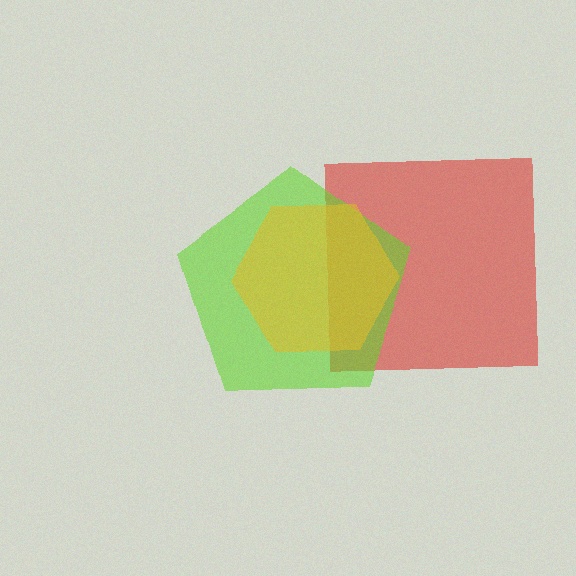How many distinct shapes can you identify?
There are 3 distinct shapes: a red square, a lime pentagon, a yellow hexagon.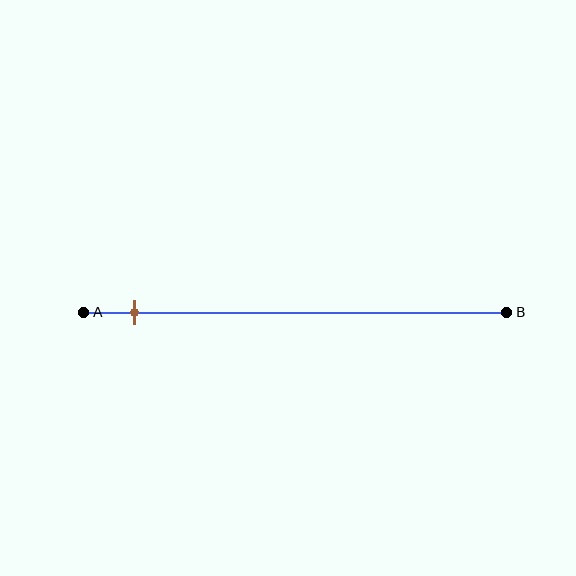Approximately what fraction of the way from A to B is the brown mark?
The brown mark is approximately 10% of the way from A to B.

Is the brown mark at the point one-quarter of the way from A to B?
No, the mark is at about 10% from A, not at the 25% one-quarter point.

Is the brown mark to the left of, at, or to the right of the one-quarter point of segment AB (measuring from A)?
The brown mark is to the left of the one-quarter point of segment AB.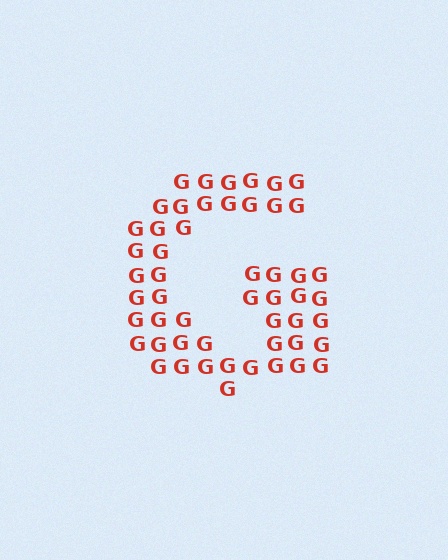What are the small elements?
The small elements are letter G's.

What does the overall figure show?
The overall figure shows the letter G.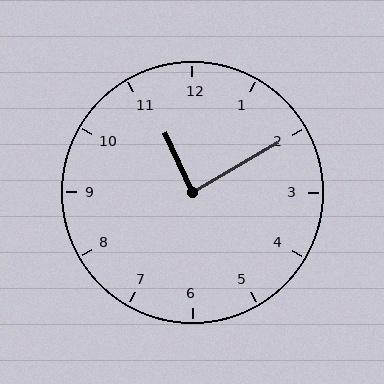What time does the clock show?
11:10.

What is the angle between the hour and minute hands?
Approximately 85 degrees.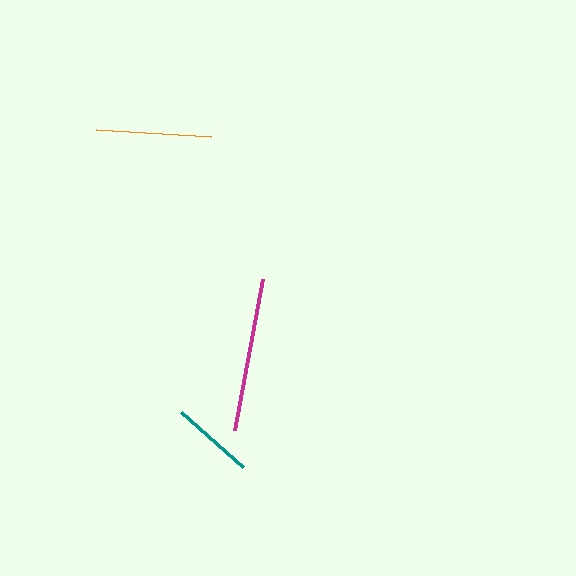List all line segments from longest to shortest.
From longest to shortest: magenta, orange, teal.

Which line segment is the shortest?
The teal line is the shortest at approximately 83 pixels.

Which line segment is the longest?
The magenta line is the longest at approximately 154 pixels.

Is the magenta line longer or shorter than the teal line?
The magenta line is longer than the teal line.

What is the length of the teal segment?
The teal segment is approximately 83 pixels long.